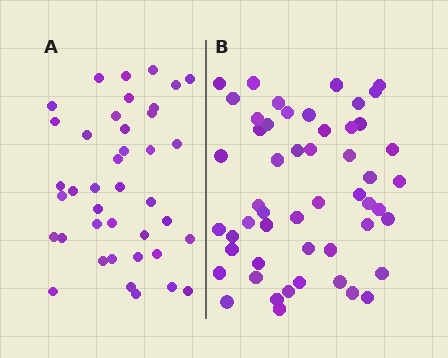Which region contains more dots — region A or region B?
Region B (the right region) has more dots.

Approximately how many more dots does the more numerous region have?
Region B has roughly 12 or so more dots than region A.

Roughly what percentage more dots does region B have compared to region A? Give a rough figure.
About 30% more.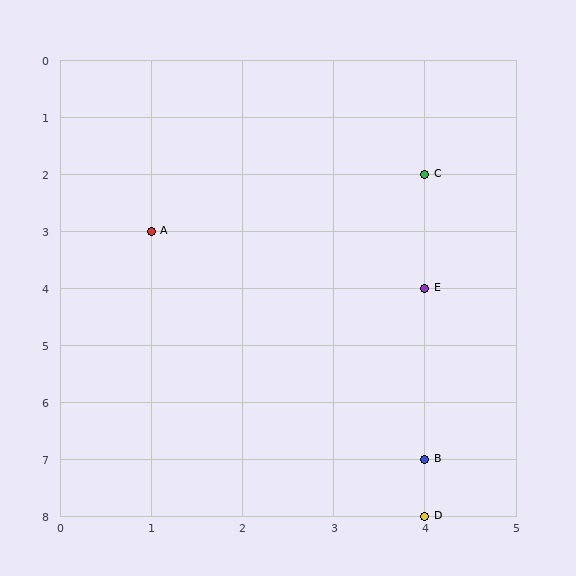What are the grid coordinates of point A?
Point A is at grid coordinates (1, 3).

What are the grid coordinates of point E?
Point E is at grid coordinates (4, 4).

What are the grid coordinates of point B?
Point B is at grid coordinates (4, 7).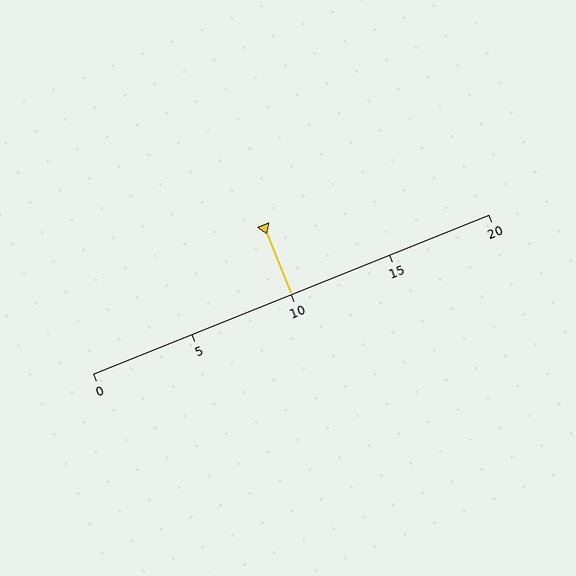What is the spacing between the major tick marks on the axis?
The major ticks are spaced 5 apart.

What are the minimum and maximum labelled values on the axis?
The axis runs from 0 to 20.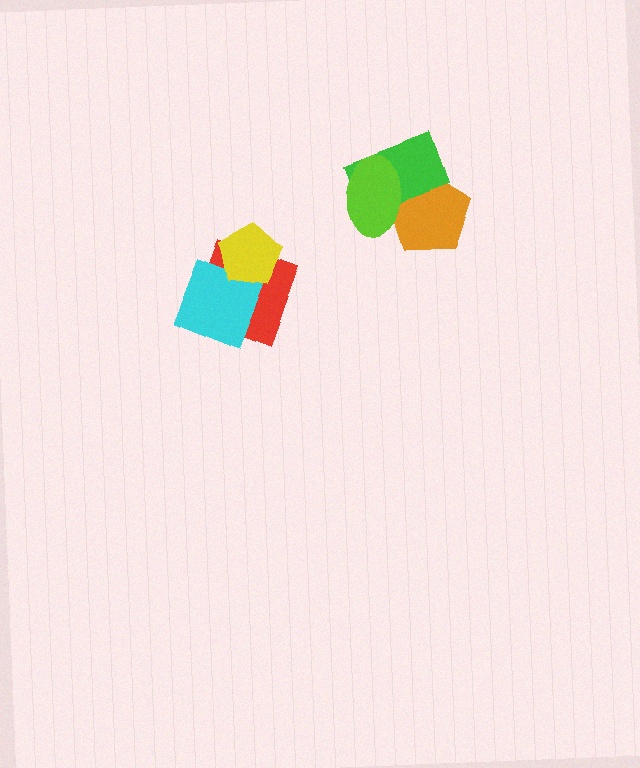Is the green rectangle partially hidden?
Yes, it is partially covered by another shape.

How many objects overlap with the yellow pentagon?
2 objects overlap with the yellow pentagon.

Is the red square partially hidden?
Yes, it is partially covered by another shape.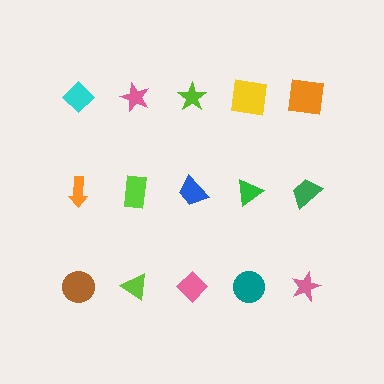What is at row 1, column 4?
A yellow square.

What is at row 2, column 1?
An orange arrow.